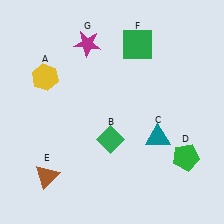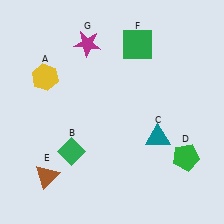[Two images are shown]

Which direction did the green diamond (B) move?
The green diamond (B) moved left.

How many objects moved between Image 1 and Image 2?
1 object moved between the two images.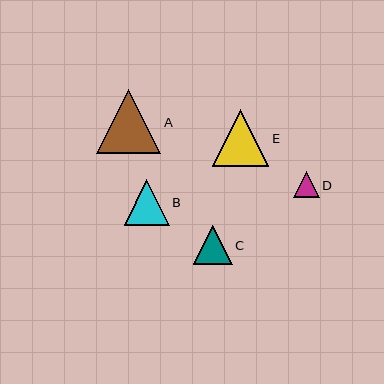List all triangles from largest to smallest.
From largest to smallest: A, E, B, C, D.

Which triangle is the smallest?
Triangle D is the smallest with a size of approximately 26 pixels.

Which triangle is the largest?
Triangle A is the largest with a size of approximately 64 pixels.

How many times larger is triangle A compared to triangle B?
Triangle A is approximately 1.4 times the size of triangle B.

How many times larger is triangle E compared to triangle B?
Triangle E is approximately 1.2 times the size of triangle B.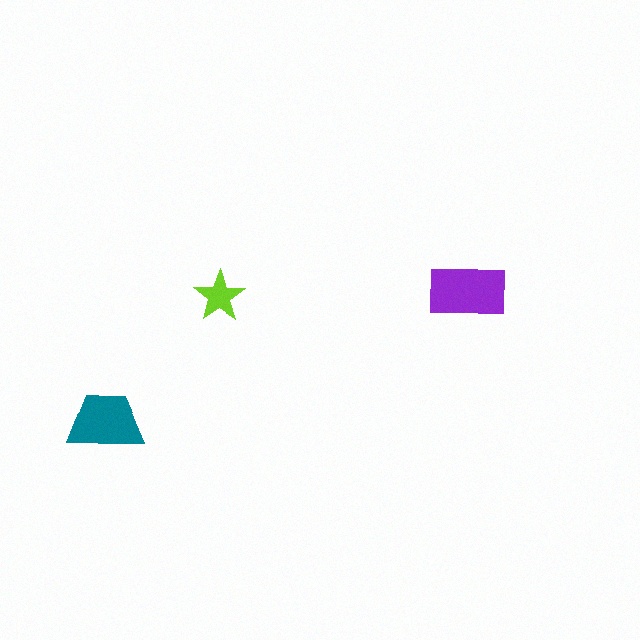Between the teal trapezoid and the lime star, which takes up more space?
The teal trapezoid.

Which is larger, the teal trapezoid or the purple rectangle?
The purple rectangle.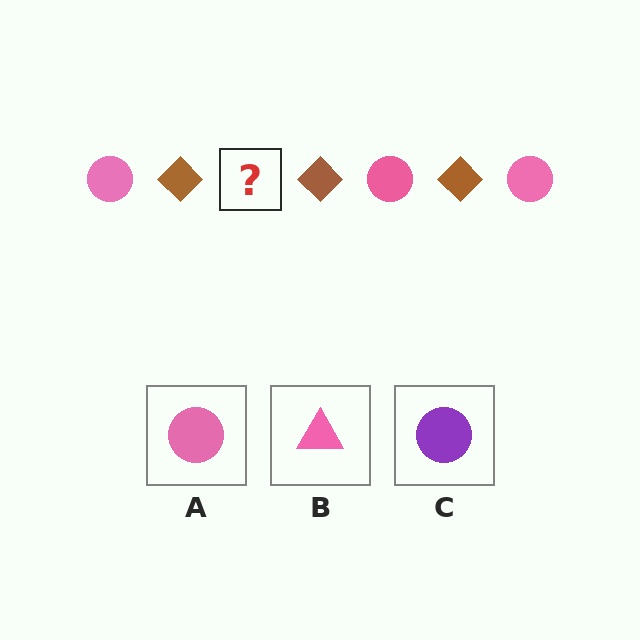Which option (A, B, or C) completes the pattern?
A.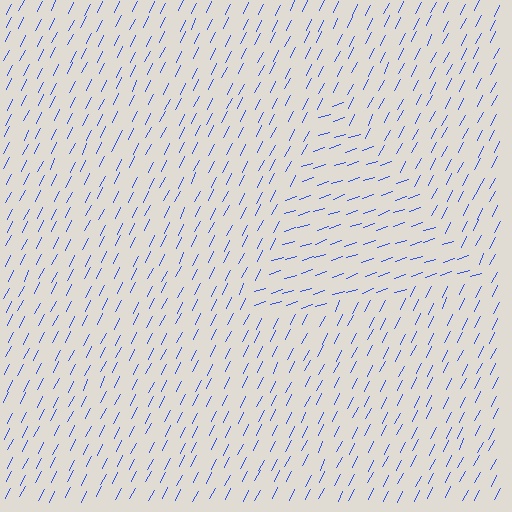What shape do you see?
I see a triangle.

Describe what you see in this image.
The image is filled with small blue line segments. A triangle region in the image has lines oriented differently from the surrounding lines, creating a visible texture boundary.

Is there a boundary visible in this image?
Yes, there is a texture boundary formed by a change in line orientation.